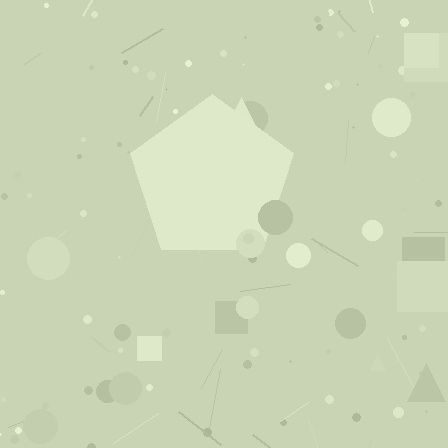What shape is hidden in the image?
A pentagon is hidden in the image.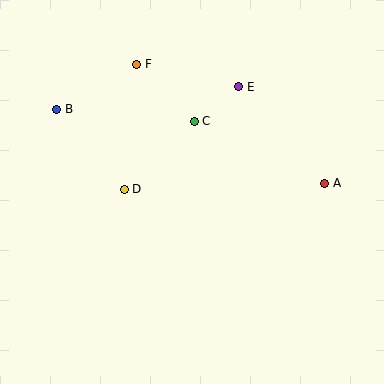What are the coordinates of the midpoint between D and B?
The midpoint between D and B is at (91, 149).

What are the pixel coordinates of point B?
Point B is at (57, 109).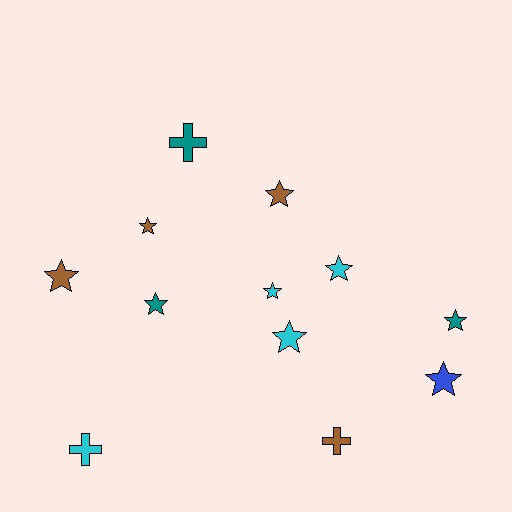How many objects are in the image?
There are 12 objects.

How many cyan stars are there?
There are 3 cyan stars.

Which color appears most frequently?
Cyan, with 4 objects.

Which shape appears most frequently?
Star, with 9 objects.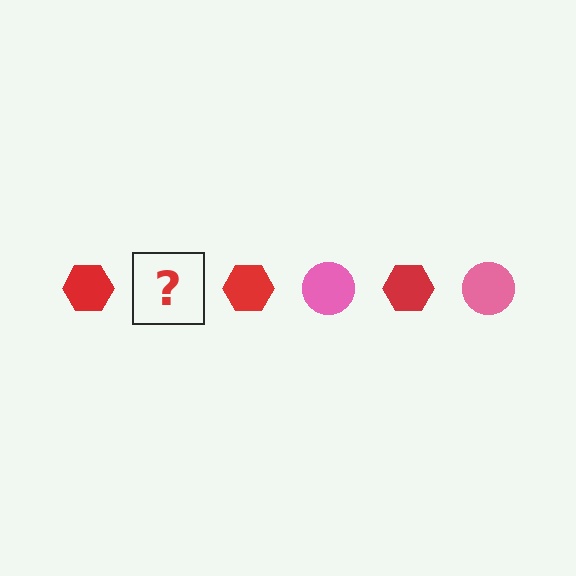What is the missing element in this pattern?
The missing element is a pink circle.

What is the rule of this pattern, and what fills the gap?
The rule is that the pattern alternates between red hexagon and pink circle. The gap should be filled with a pink circle.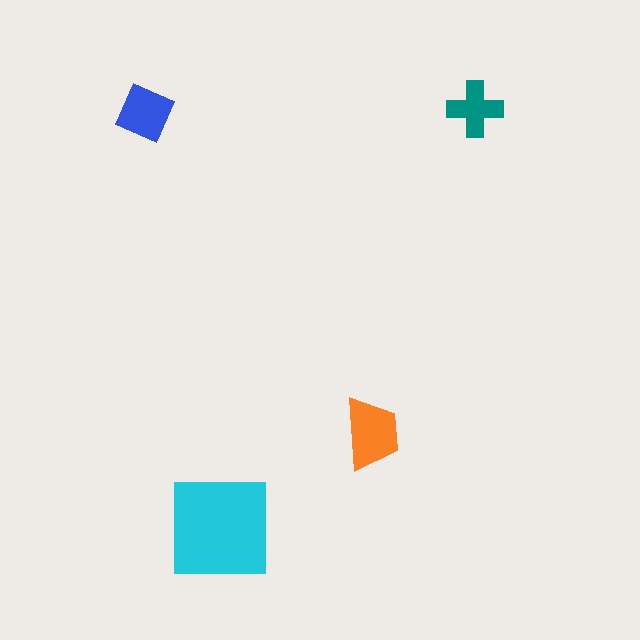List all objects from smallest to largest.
The teal cross, the blue diamond, the orange trapezoid, the cyan square.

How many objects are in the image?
There are 4 objects in the image.